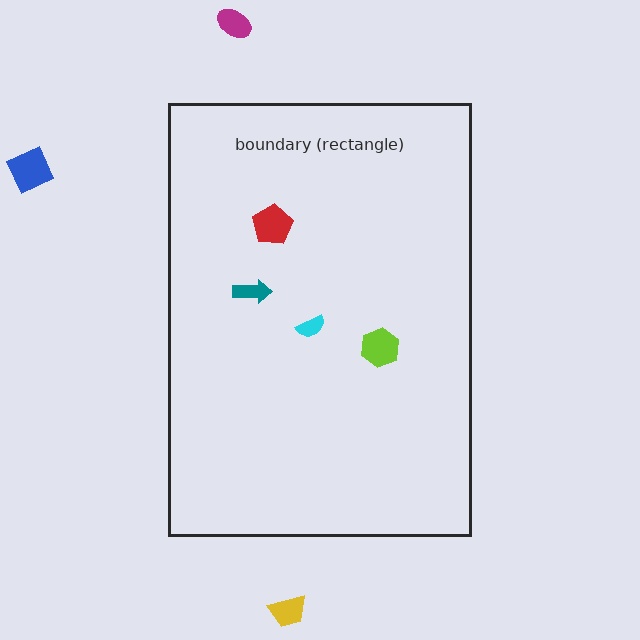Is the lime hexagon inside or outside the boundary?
Inside.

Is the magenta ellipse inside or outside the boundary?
Outside.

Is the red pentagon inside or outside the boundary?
Inside.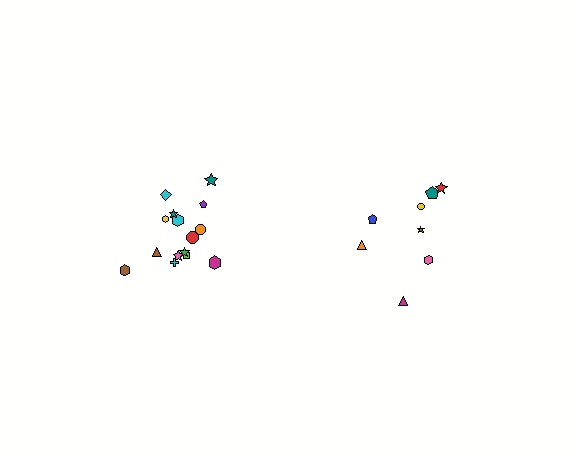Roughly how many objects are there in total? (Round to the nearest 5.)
Roughly 25 objects in total.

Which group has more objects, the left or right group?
The left group.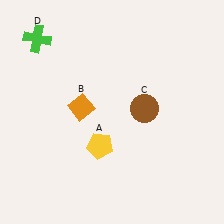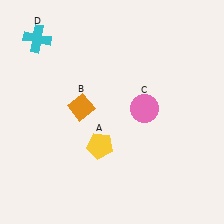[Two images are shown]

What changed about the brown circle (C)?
In Image 1, C is brown. In Image 2, it changed to pink.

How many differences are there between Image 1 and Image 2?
There are 2 differences between the two images.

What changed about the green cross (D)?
In Image 1, D is green. In Image 2, it changed to cyan.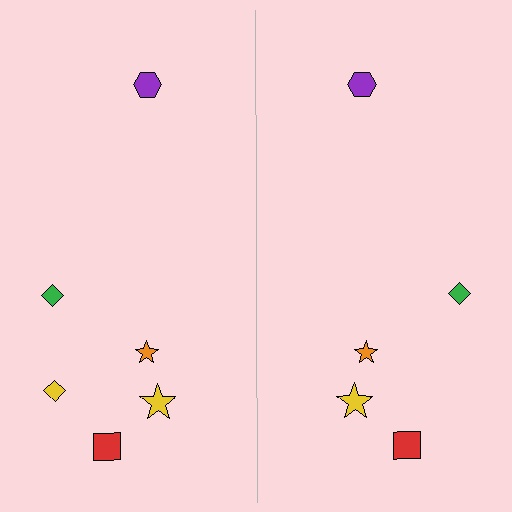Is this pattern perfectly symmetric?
No, the pattern is not perfectly symmetric. A yellow diamond is missing from the right side.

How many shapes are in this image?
There are 11 shapes in this image.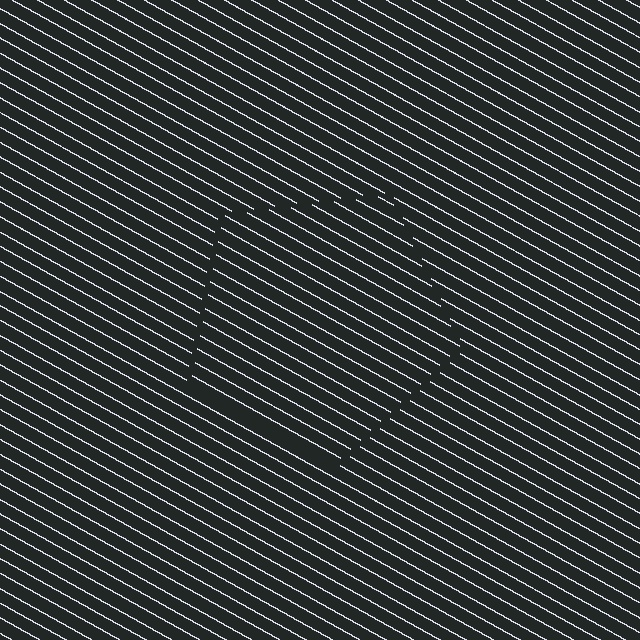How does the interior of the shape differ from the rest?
The interior of the shape contains the same grating, shifted by half a period — the contour is defined by the phase discontinuity where line-ends from the inner and outer gratings abut.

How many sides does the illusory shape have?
5 sides — the line-ends trace a pentagon.